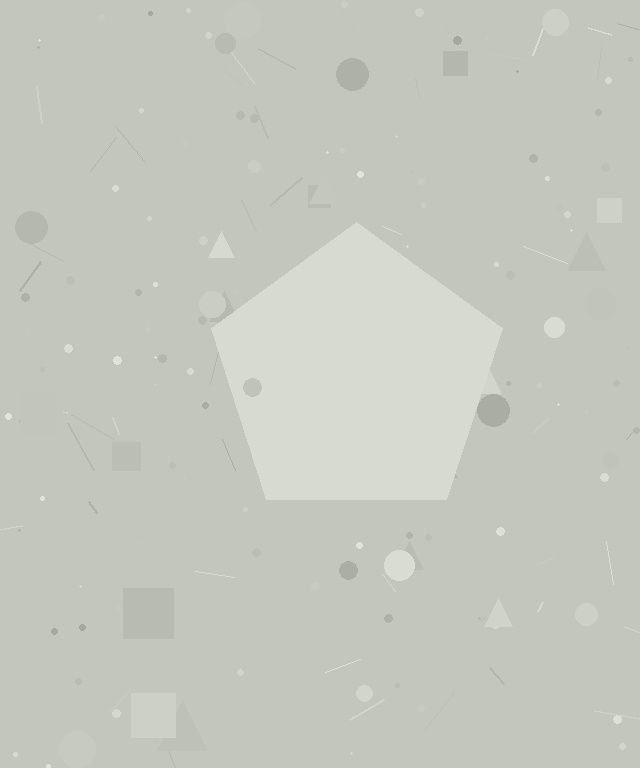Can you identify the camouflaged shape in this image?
The camouflaged shape is a pentagon.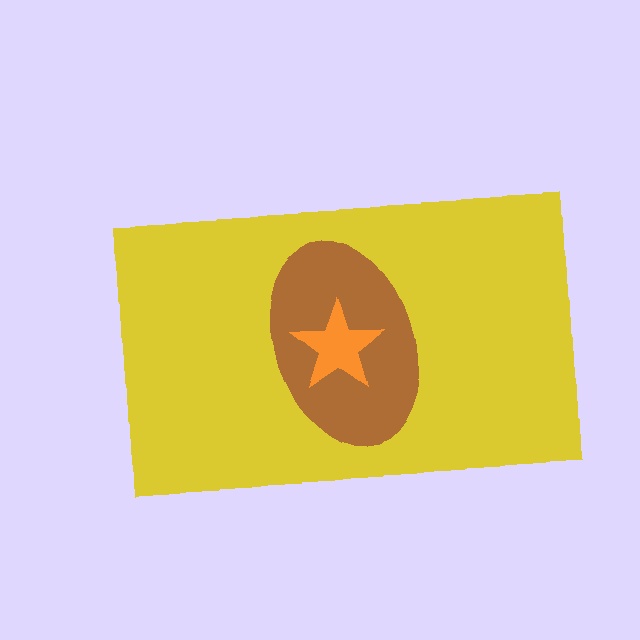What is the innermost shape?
The orange star.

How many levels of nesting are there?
3.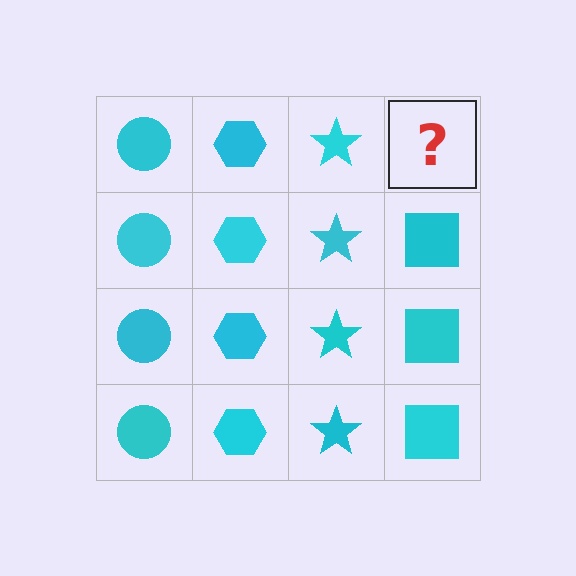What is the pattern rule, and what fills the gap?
The rule is that each column has a consistent shape. The gap should be filled with a cyan square.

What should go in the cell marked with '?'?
The missing cell should contain a cyan square.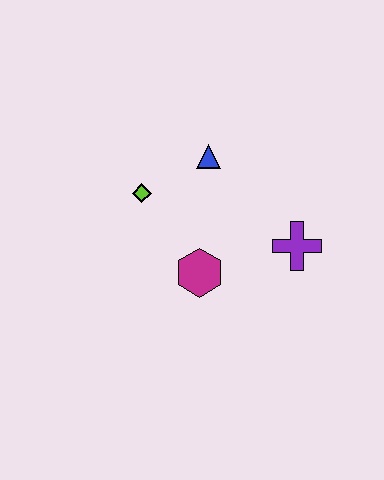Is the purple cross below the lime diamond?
Yes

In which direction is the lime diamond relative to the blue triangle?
The lime diamond is to the left of the blue triangle.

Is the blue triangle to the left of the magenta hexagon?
No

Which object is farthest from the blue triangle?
The purple cross is farthest from the blue triangle.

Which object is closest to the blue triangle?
The lime diamond is closest to the blue triangle.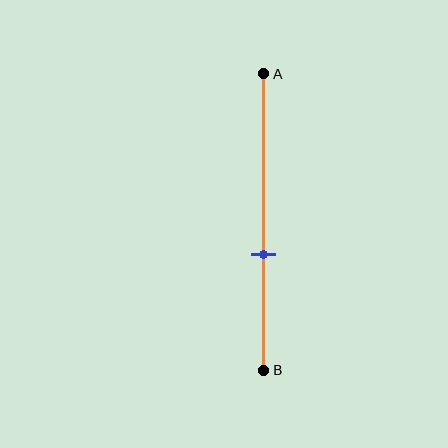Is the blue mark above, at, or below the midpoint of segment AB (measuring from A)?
The blue mark is below the midpoint of segment AB.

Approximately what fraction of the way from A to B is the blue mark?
The blue mark is approximately 60% of the way from A to B.